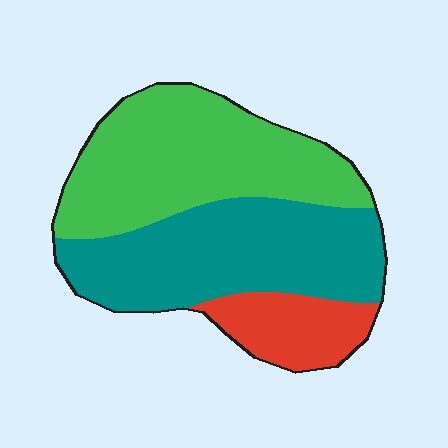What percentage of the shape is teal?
Teal covers 42% of the shape.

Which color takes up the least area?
Red, at roughly 15%.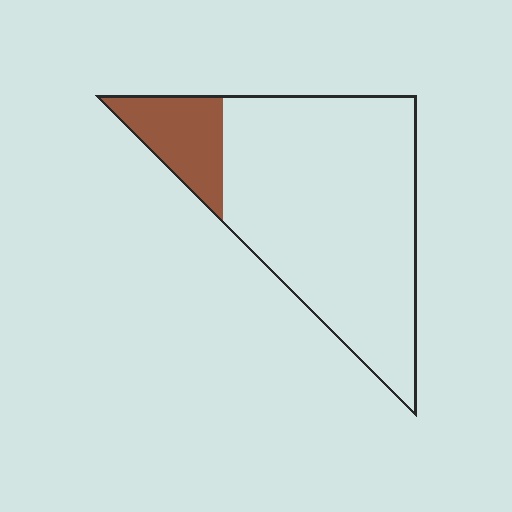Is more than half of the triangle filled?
No.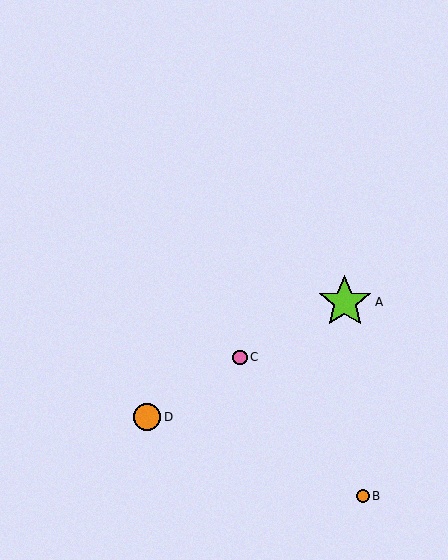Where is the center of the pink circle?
The center of the pink circle is at (240, 357).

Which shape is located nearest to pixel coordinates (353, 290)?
The lime star (labeled A) at (345, 302) is nearest to that location.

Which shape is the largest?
The lime star (labeled A) is the largest.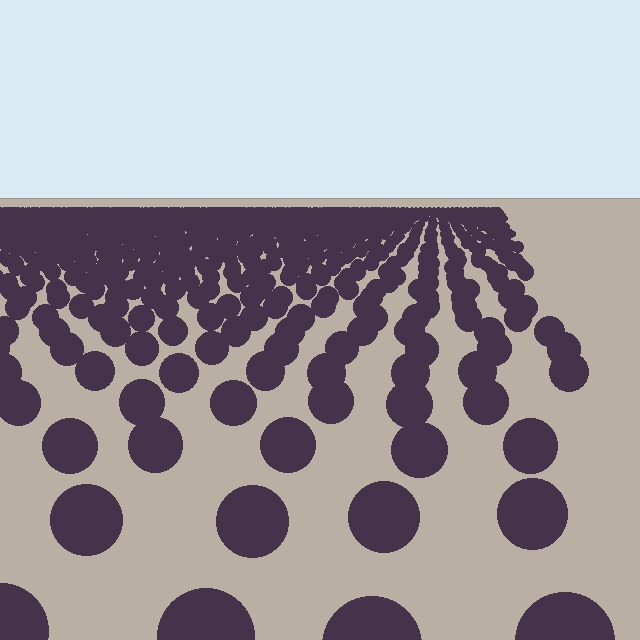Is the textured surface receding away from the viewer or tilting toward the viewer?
The surface is receding away from the viewer. Texture elements get smaller and denser toward the top.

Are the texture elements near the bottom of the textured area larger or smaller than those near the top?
Larger. Near the bottom, elements are closer to the viewer and appear at a bigger on-screen size.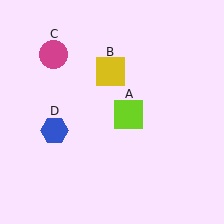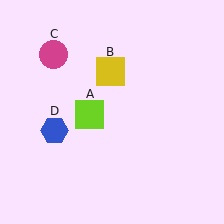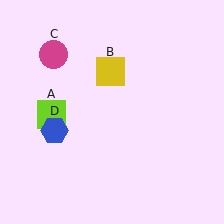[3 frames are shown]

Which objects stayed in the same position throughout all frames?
Yellow square (object B) and magenta circle (object C) and blue hexagon (object D) remained stationary.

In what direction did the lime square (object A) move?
The lime square (object A) moved left.